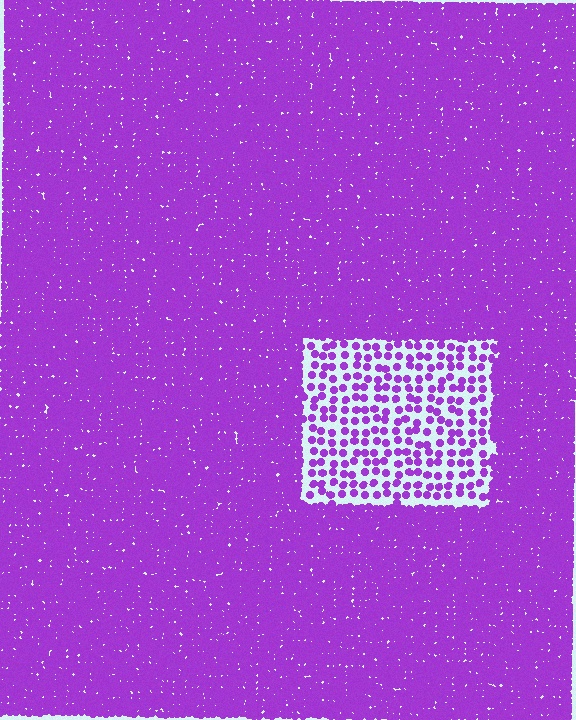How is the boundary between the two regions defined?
The boundary is defined by a change in element density (approximately 3.2x ratio). All elements are the same color, size, and shape.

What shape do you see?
I see a rectangle.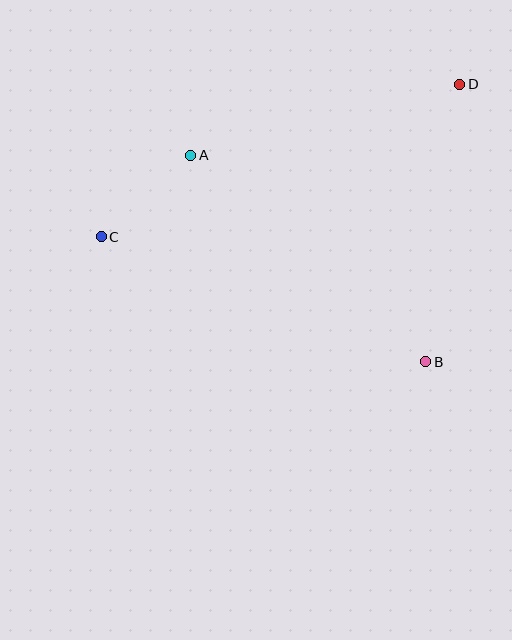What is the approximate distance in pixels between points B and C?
The distance between B and C is approximately 347 pixels.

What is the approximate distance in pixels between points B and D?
The distance between B and D is approximately 279 pixels.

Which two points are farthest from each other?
Points C and D are farthest from each other.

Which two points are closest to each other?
Points A and C are closest to each other.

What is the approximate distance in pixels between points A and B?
The distance between A and B is approximately 313 pixels.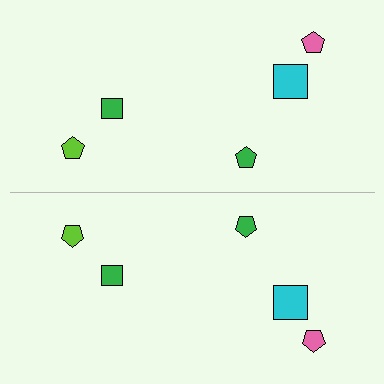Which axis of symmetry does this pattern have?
The pattern has a horizontal axis of symmetry running through the center of the image.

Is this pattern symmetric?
Yes, this pattern has bilateral (reflection) symmetry.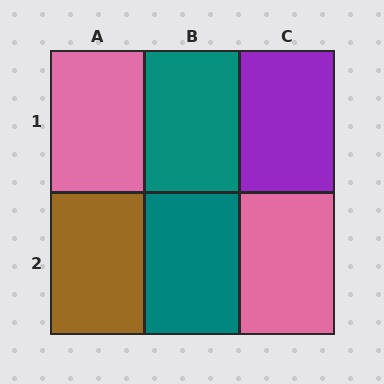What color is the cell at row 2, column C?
Pink.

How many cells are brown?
1 cell is brown.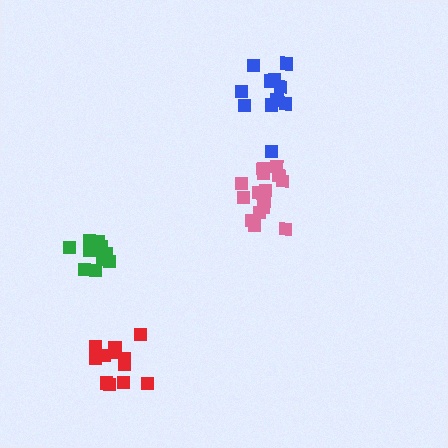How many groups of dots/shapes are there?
There are 4 groups.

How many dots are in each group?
Group 1: 12 dots, Group 2: 13 dots, Group 3: 17 dots, Group 4: 13 dots (55 total).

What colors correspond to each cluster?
The clusters are colored: red, green, pink, blue.